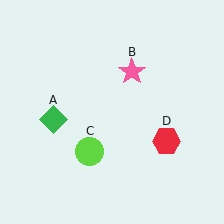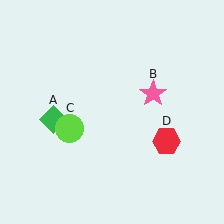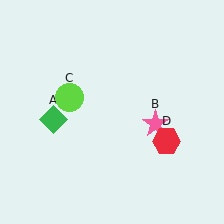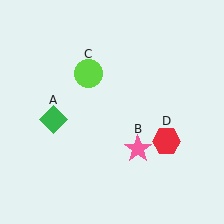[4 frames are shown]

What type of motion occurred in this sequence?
The pink star (object B), lime circle (object C) rotated clockwise around the center of the scene.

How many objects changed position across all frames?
2 objects changed position: pink star (object B), lime circle (object C).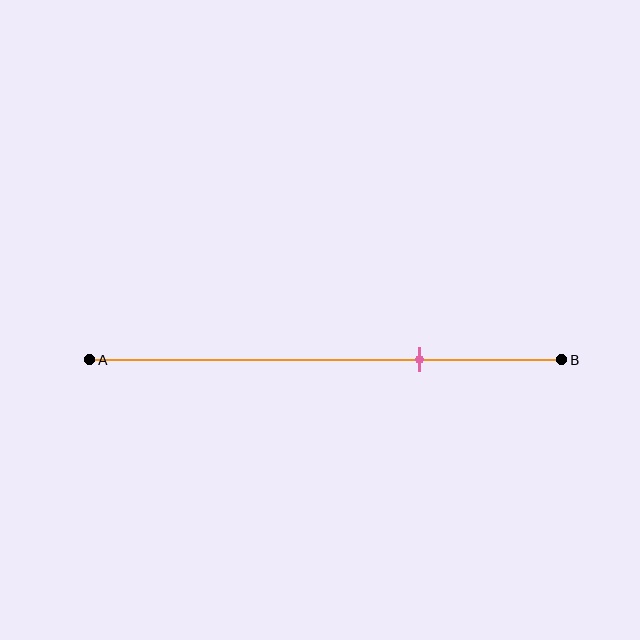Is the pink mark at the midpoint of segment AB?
No, the mark is at about 70% from A, not at the 50% midpoint.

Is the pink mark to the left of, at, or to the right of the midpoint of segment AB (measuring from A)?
The pink mark is to the right of the midpoint of segment AB.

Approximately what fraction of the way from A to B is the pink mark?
The pink mark is approximately 70% of the way from A to B.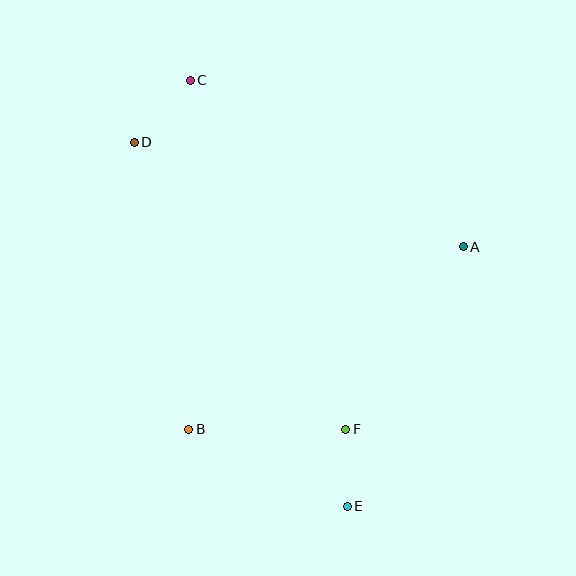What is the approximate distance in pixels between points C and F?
The distance between C and F is approximately 382 pixels.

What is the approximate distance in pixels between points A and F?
The distance between A and F is approximately 217 pixels.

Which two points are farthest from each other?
Points C and E are farthest from each other.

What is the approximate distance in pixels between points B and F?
The distance between B and F is approximately 157 pixels.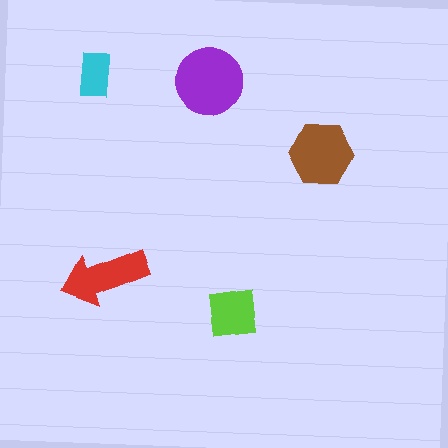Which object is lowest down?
The lime square is bottommost.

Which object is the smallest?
The cyan rectangle.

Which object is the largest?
The purple circle.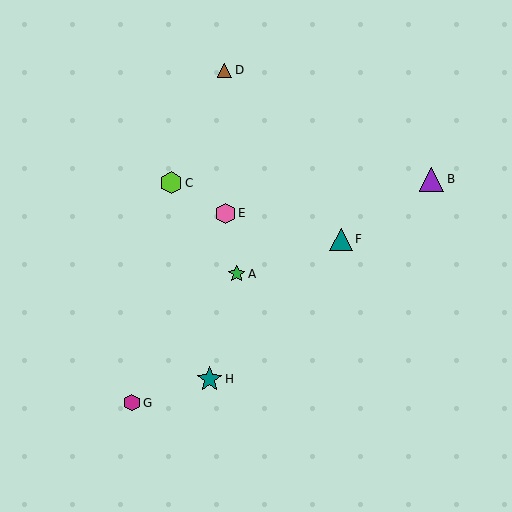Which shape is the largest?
The teal star (labeled H) is the largest.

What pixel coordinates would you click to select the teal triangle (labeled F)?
Click at (341, 239) to select the teal triangle F.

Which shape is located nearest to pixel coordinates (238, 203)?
The pink hexagon (labeled E) at (225, 213) is nearest to that location.